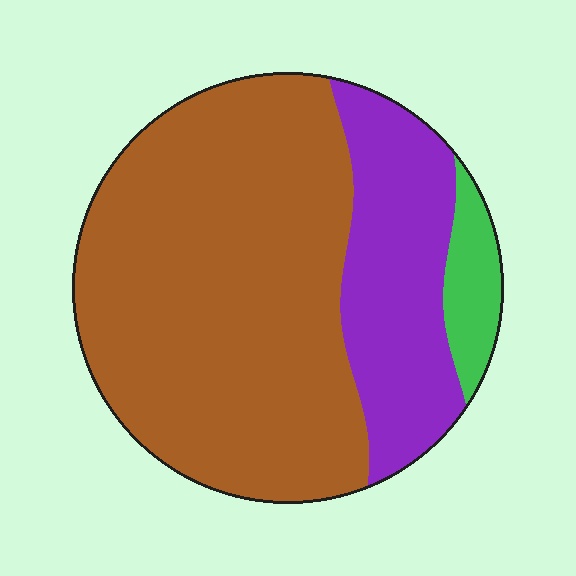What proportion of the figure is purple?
Purple takes up about one quarter (1/4) of the figure.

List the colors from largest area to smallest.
From largest to smallest: brown, purple, green.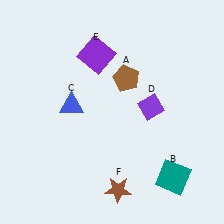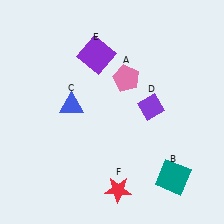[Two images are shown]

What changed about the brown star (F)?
In Image 1, F is brown. In Image 2, it changed to red.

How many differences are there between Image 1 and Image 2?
There are 2 differences between the two images.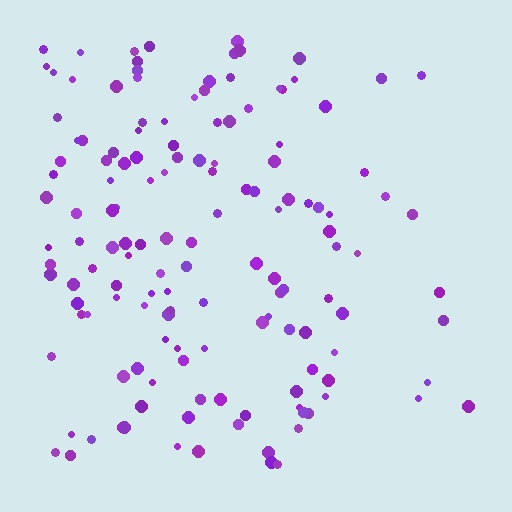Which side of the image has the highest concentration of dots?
The left.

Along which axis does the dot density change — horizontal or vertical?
Horizontal.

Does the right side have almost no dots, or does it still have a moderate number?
Still a moderate number, just noticeably fewer than the left.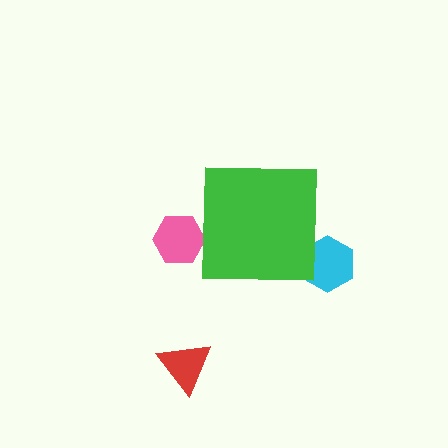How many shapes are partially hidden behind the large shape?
2 shapes are partially hidden.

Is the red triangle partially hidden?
No, the red triangle is fully visible.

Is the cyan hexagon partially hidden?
Yes, the cyan hexagon is partially hidden behind the green square.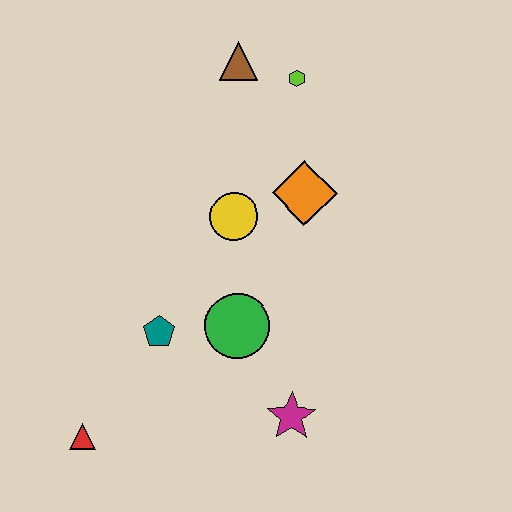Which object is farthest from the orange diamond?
The red triangle is farthest from the orange diamond.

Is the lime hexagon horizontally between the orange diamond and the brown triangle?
Yes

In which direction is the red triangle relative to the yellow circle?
The red triangle is below the yellow circle.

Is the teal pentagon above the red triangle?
Yes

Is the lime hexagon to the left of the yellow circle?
No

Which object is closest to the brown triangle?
The lime hexagon is closest to the brown triangle.